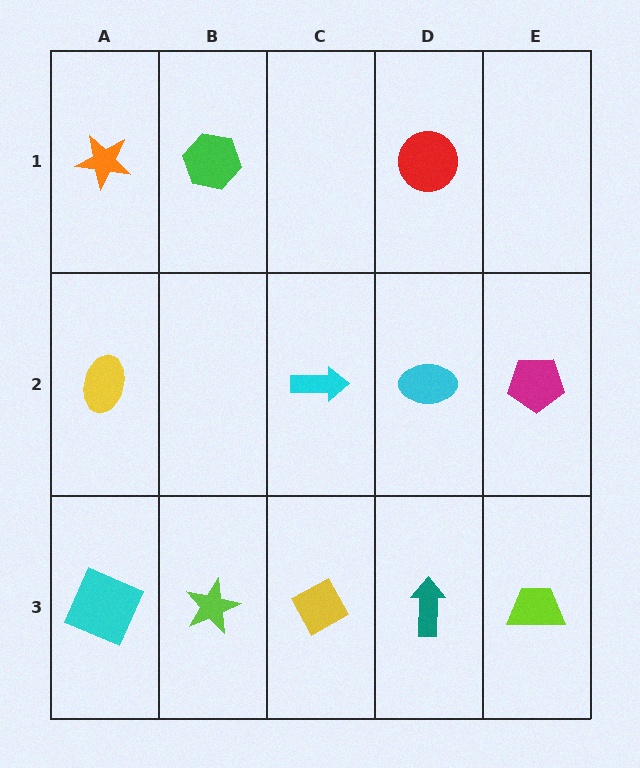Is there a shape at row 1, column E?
No, that cell is empty.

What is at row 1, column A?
An orange star.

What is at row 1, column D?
A red circle.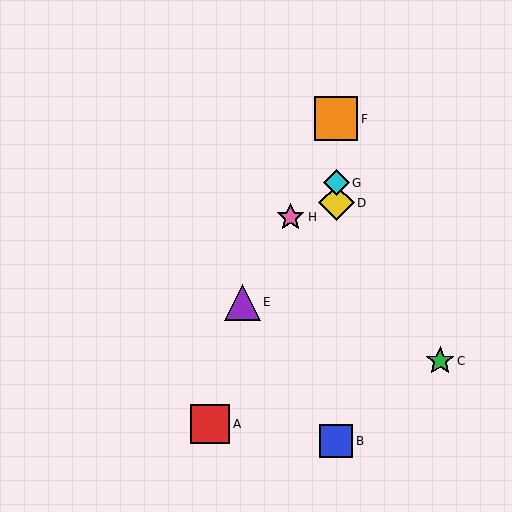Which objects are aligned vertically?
Objects B, D, F, G are aligned vertically.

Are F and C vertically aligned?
No, F is at x≈336 and C is at x≈440.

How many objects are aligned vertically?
4 objects (B, D, F, G) are aligned vertically.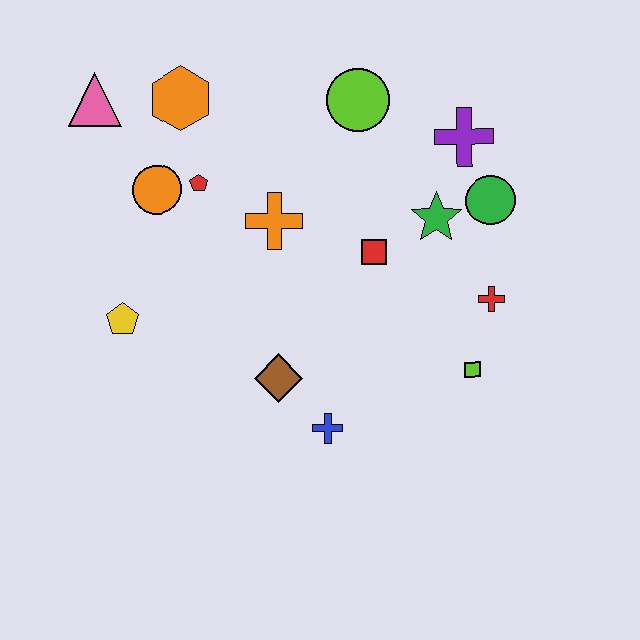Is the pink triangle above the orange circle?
Yes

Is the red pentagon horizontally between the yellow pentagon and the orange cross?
Yes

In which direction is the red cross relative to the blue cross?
The red cross is to the right of the blue cross.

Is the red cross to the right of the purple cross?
Yes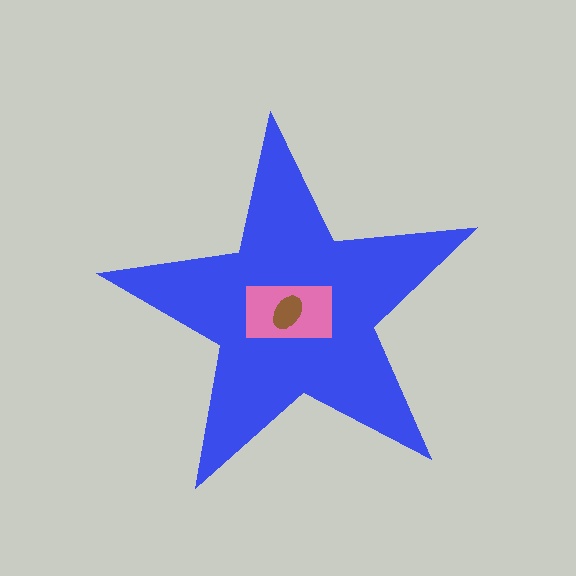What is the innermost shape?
The brown ellipse.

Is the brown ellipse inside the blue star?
Yes.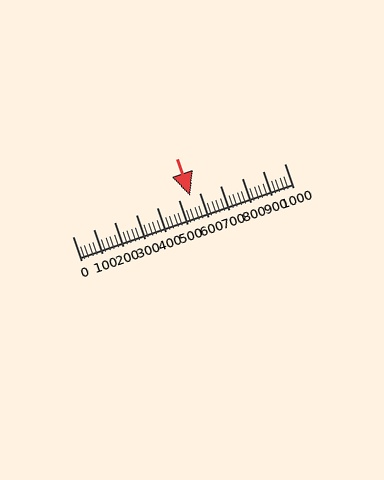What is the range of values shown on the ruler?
The ruler shows values from 0 to 1000.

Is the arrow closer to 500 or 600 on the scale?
The arrow is closer to 600.